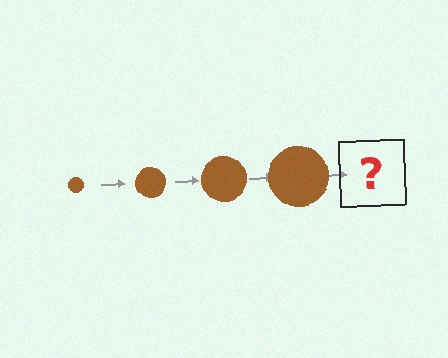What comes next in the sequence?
The next element should be a brown circle, larger than the previous one.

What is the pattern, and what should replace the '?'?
The pattern is that the circle gets progressively larger each step. The '?' should be a brown circle, larger than the previous one.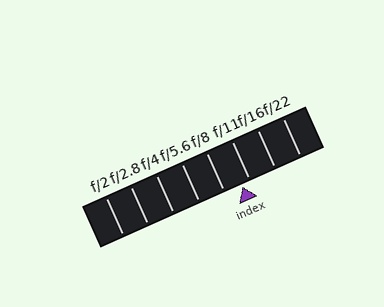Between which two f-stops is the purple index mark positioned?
The index mark is between f/8 and f/11.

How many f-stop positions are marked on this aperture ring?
There are 8 f-stop positions marked.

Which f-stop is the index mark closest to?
The index mark is closest to f/11.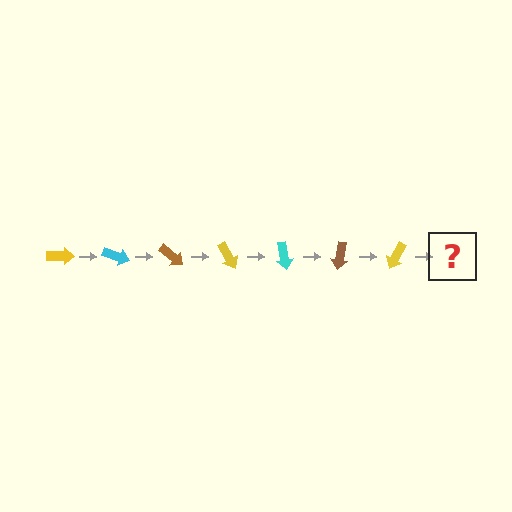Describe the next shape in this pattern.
It should be a cyan arrow, rotated 140 degrees from the start.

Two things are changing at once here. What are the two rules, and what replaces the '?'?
The two rules are that it rotates 20 degrees each step and the color cycles through yellow, cyan, and brown. The '?' should be a cyan arrow, rotated 140 degrees from the start.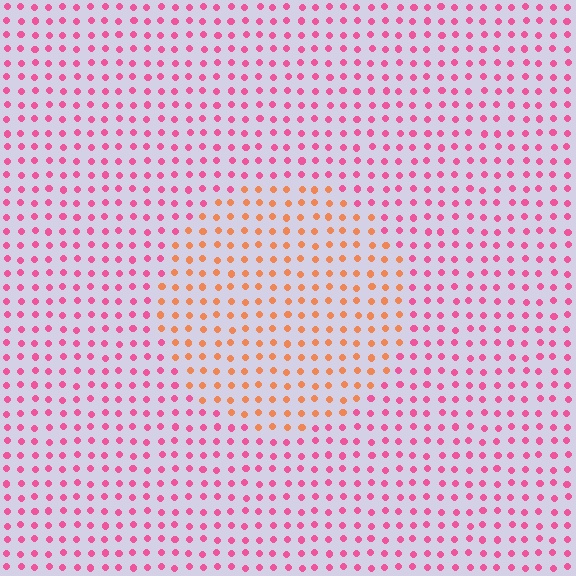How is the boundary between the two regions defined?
The boundary is defined purely by a slight shift in hue (about 48 degrees). Spacing, size, and orientation are identical on both sides.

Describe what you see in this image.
The image is filled with small pink elements in a uniform arrangement. A circle-shaped region is visible where the elements are tinted to a slightly different hue, forming a subtle color boundary.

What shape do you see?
I see a circle.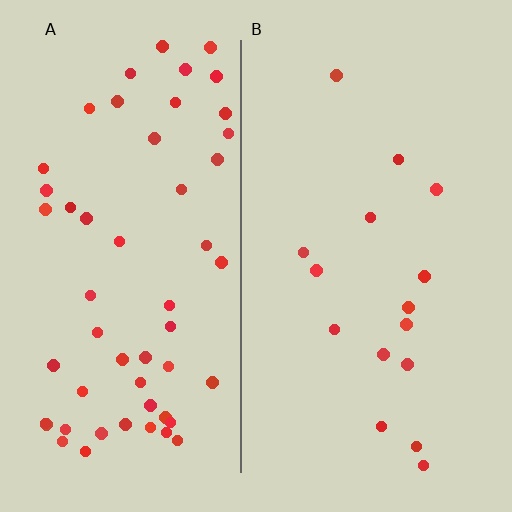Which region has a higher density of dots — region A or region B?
A (the left).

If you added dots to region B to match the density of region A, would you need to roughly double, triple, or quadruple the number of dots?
Approximately triple.